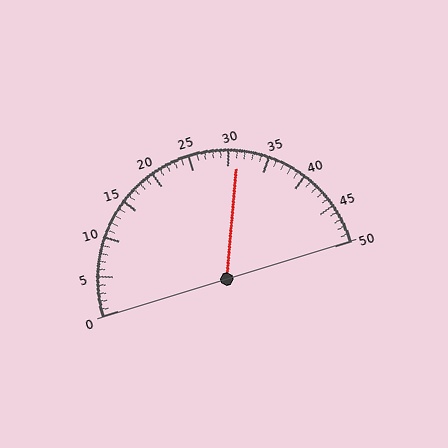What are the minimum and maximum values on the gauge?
The gauge ranges from 0 to 50.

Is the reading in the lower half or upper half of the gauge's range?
The reading is in the upper half of the range (0 to 50).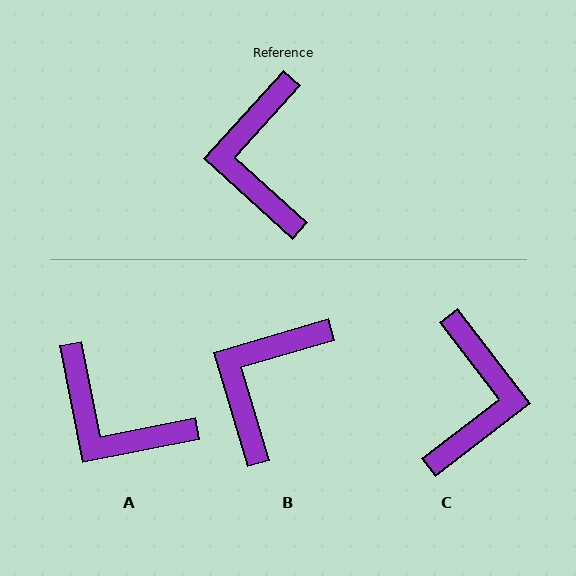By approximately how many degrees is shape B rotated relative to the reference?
Approximately 31 degrees clockwise.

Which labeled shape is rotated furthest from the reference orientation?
C, about 170 degrees away.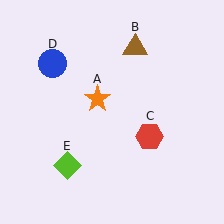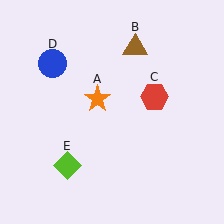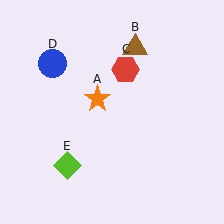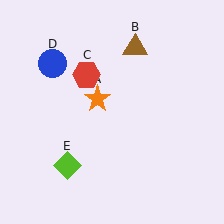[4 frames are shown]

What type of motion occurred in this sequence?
The red hexagon (object C) rotated counterclockwise around the center of the scene.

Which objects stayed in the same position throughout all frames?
Orange star (object A) and brown triangle (object B) and blue circle (object D) and lime diamond (object E) remained stationary.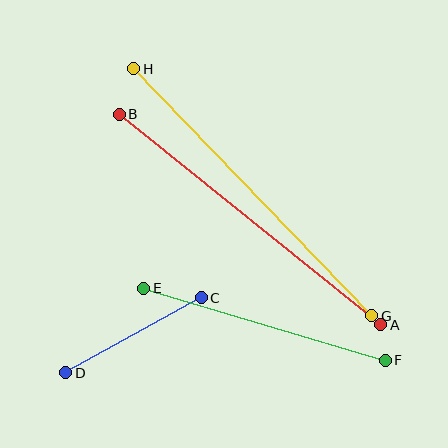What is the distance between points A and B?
The distance is approximately 336 pixels.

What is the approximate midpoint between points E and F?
The midpoint is at approximately (265, 324) pixels.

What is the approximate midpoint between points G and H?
The midpoint is at approximately (253, 192) pixels.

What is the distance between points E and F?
The distance is approximately 252 pixels.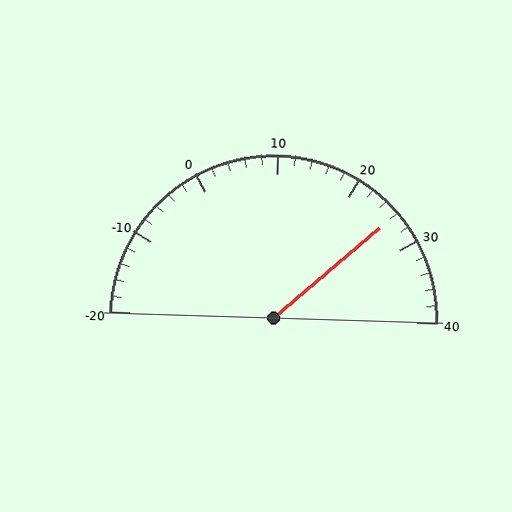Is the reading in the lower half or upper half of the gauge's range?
The reading is in the upper half of the range (-20 to 40).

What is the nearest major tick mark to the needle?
The nearest major tick mark is 30.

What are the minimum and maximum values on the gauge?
The gauge ranges from -20 to 40.